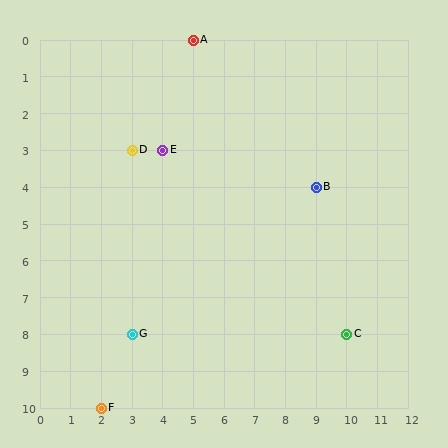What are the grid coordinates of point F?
Point F is at grid coordinates (2, 10).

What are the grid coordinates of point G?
Point G is at grid coordinates (3, 8).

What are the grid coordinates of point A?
Point A is at grid coordinates (5, 0).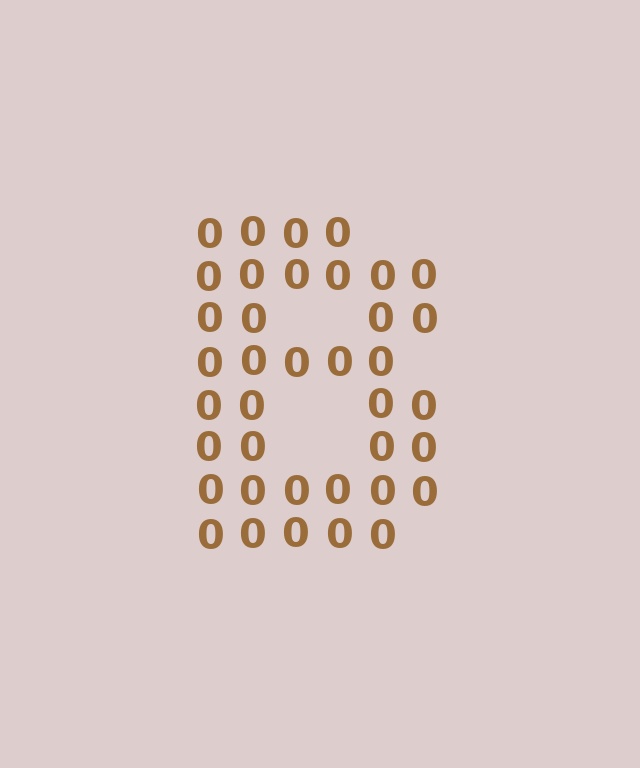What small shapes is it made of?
It is made of small digit 0's.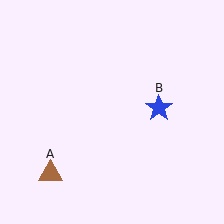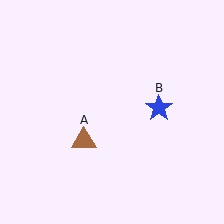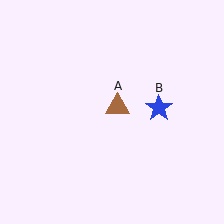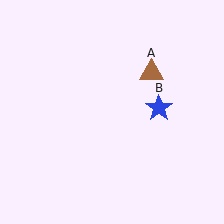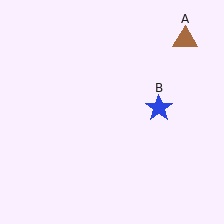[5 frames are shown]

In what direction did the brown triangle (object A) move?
The brown triangle (object A) moved up and to the right.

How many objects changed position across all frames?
1 object changed position: brown triangle (object A).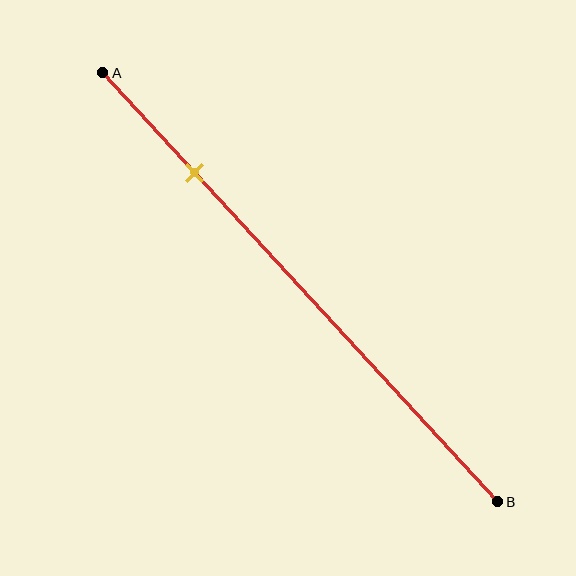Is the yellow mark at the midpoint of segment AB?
No, the mark is at about 25% from A, not at the 50% midpoint.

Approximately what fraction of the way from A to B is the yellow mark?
The yellow mark is approximately 25% of the way from A to B.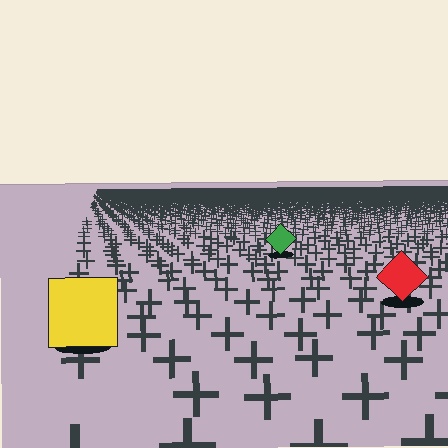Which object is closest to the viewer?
The yellow square is closest. The texture marks near it are larger and more spread out.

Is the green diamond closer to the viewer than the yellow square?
No. The yellow square is closer — you can tell from the texture gradient: the ground texture is coarser near it.